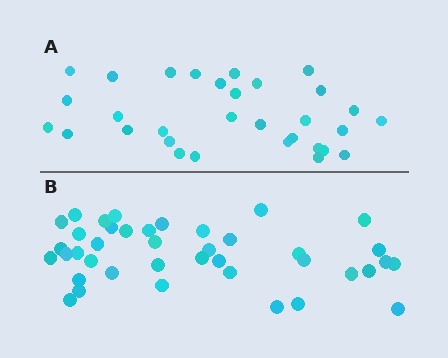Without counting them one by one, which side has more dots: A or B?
Region B (the bottom region) has more dots.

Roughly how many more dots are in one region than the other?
Region B has roughly 8 or so more dots than region A.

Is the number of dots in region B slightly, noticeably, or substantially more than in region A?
Region B has noticeably more, but not dramatically so. The ratio is roughly 1.3 to 1.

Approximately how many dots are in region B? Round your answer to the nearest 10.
About 40 dots.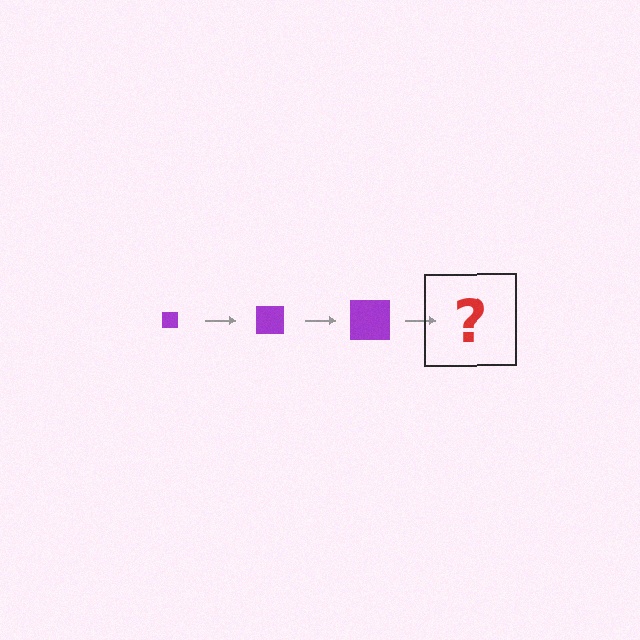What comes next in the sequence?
The next element should be a purple square, larger than the previous one.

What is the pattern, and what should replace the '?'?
The pattern is that the square gets progressively larger each step. The '?' should be a purple square, larger than the previous one.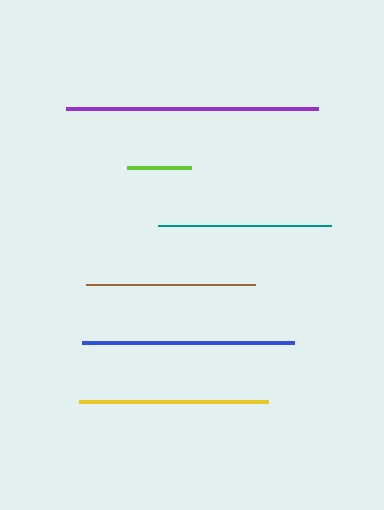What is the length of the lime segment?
The lime segment is approximately 65 pixels long.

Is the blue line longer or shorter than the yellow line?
The blue line is longer than the yellow line.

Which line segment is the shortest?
The lime line is the shortest at approximately 65 pixels.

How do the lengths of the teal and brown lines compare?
The teal and brown lines are approximately the same length.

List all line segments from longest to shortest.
From longest to shortest: purple, blue, yellow, teal, brown, lime.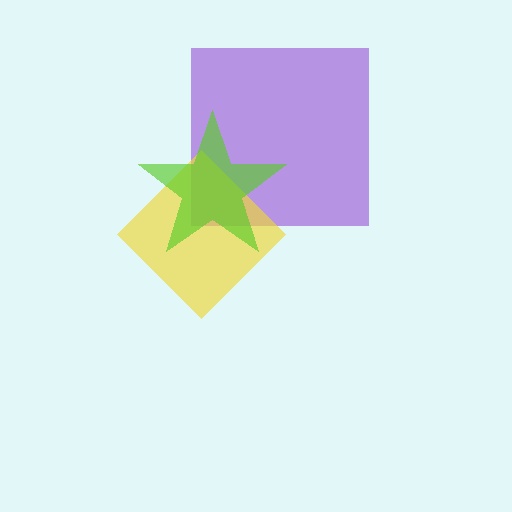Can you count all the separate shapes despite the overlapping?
Yes, there are 3 separate shapes.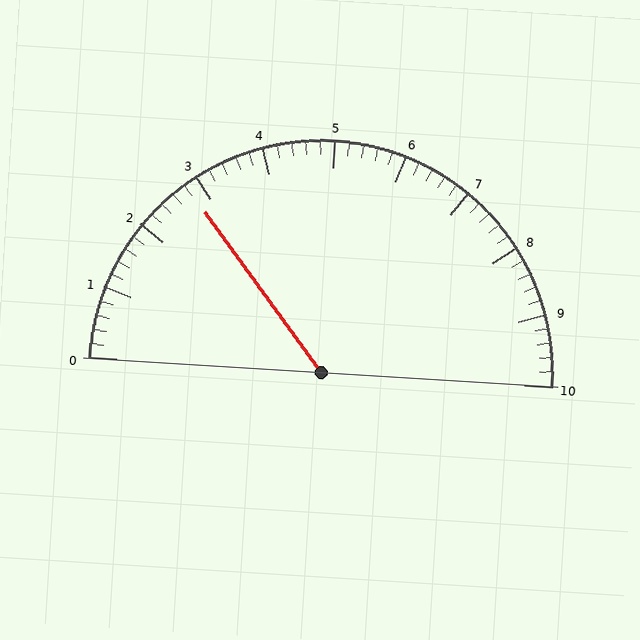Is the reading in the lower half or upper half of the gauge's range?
The reading is in the lower half of the range (0 to 10).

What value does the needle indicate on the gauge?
The needle indicates approximately 2.8.